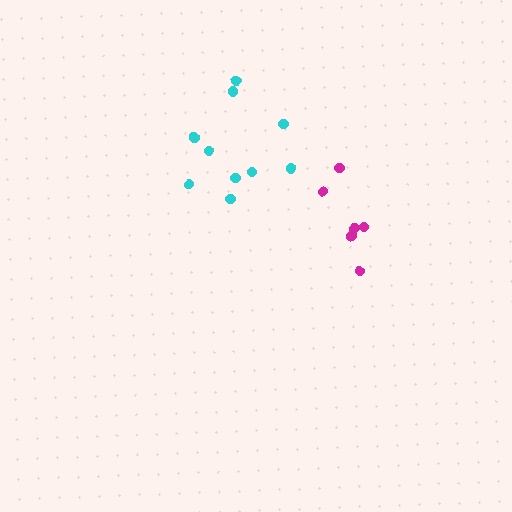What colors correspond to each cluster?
The clusters are colored: magenta, cyan.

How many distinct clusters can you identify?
There are 2 distinct clusters.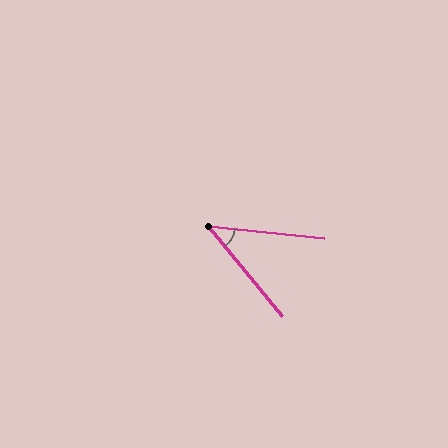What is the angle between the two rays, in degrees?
Approximately 44 degrees.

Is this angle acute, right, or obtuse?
It is acute.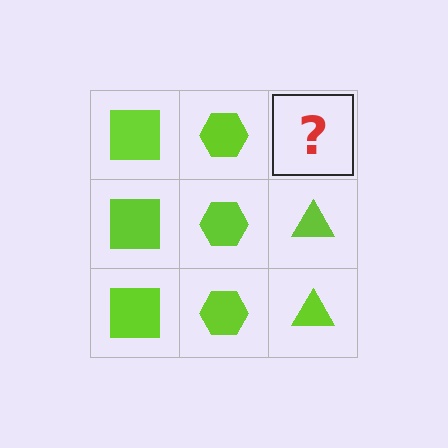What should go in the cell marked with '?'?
The missing cell should contain a lime triangle.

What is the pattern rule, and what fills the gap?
The rule is that each column has a consistent shape. The gap should be filled with a lime triangle.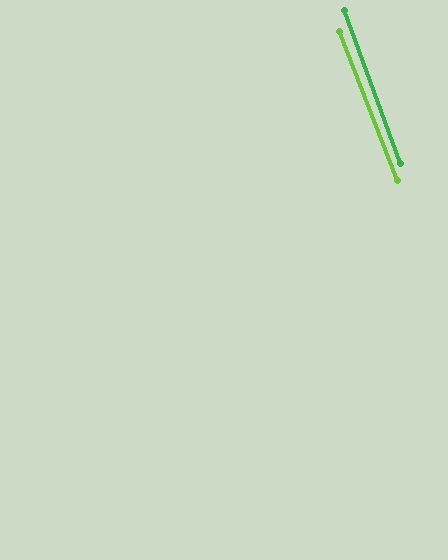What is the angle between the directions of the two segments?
Approximately 1 degree.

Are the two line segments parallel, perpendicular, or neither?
Parallel — their directions differ by only 1.2°.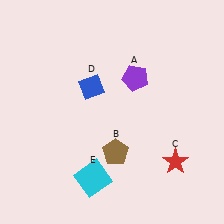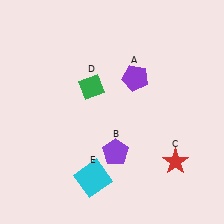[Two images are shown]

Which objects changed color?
B changed from brown to purple. D changed from blue to green.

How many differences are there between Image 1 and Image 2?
There are 2 differences between the two images.